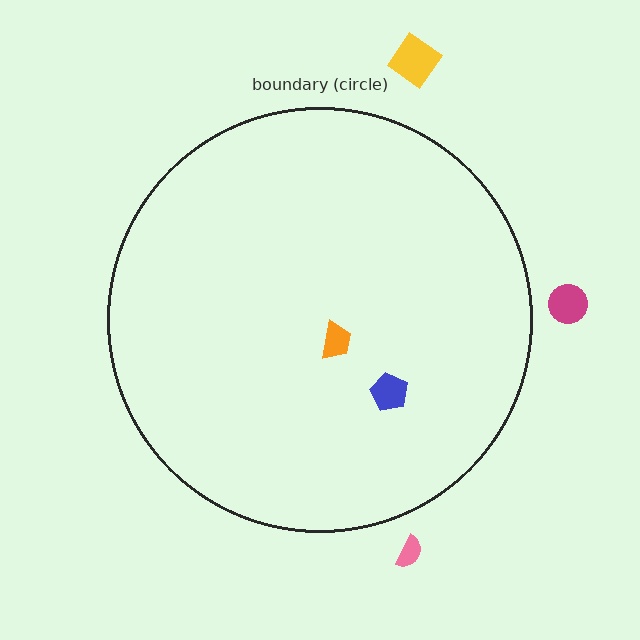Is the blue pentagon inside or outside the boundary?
Inside.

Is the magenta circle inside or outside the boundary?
Outside.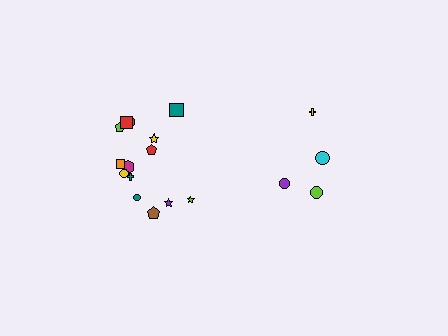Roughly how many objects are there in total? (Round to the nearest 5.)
Roughly 20 objects in total.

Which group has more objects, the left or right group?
The left group.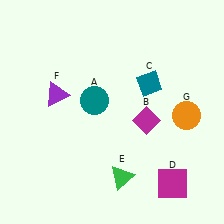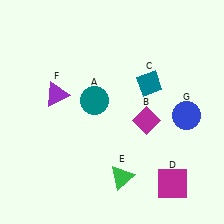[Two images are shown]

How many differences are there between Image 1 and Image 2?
There is 1 difference between the two images.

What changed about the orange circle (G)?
In Image 1, G is orange. In Image 2, it changed to blue.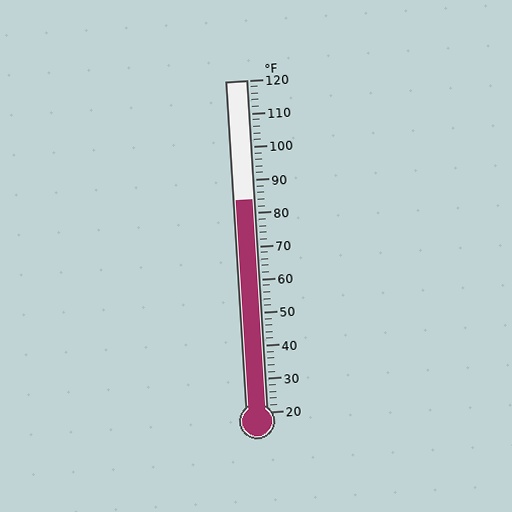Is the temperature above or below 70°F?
The temperature is above 70°F.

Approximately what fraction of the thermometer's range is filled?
The thermometer is filled to approximately 65% of its range.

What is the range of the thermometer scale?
The thermometer scale ranges from 20°F to 120°F.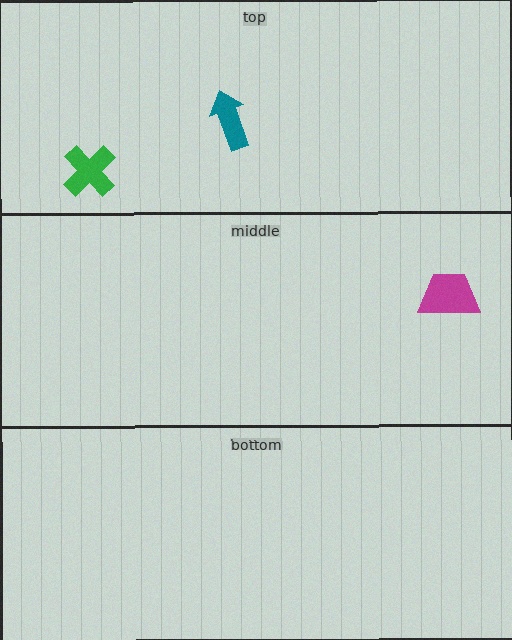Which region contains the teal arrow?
The top region.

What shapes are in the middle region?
The magenta trapezoid.